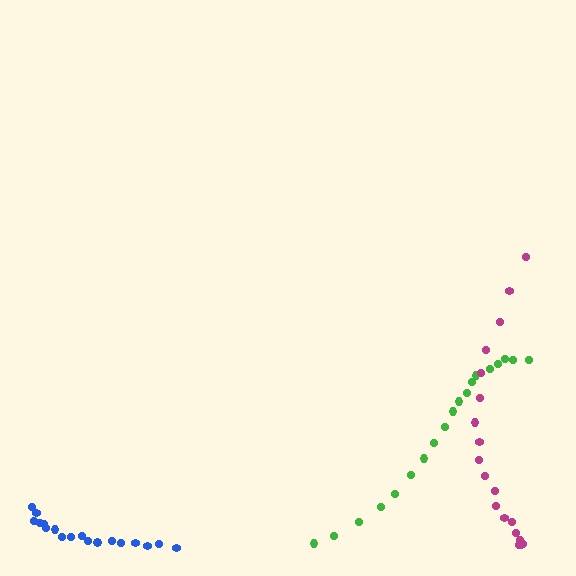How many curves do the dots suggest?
There are 3 distinct paths.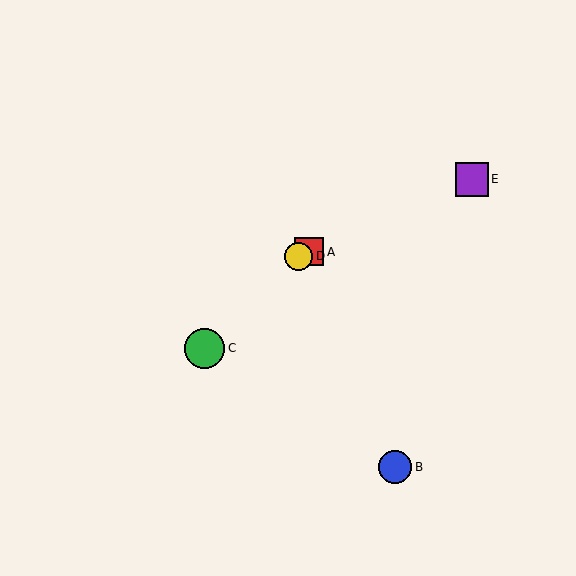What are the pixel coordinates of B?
Object B is at (395, 467).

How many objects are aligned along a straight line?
3 objects (A, D, E) are aligned along a straight line.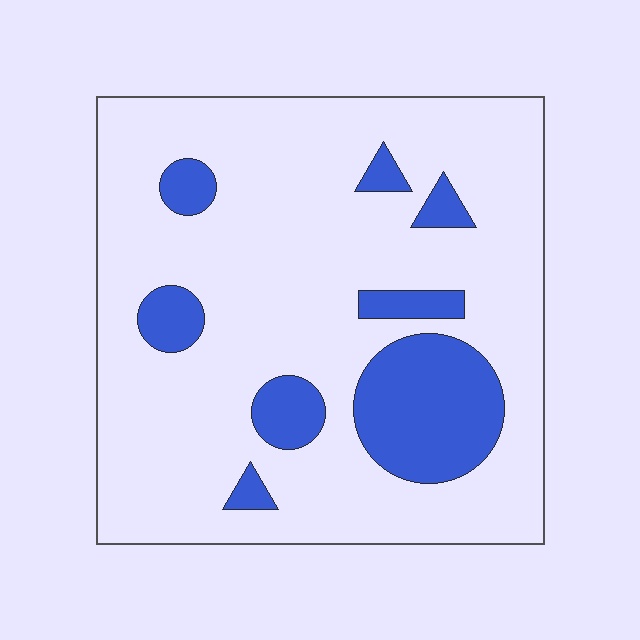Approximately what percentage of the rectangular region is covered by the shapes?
Approximately 20%.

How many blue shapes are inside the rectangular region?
8.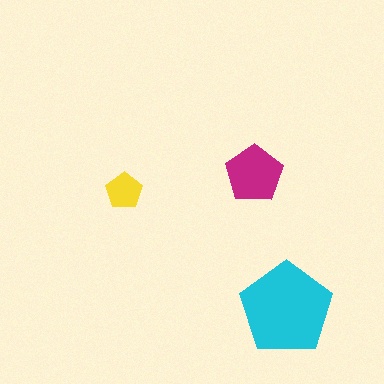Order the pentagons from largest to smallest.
the cyan one, the magenta one, the yellow one.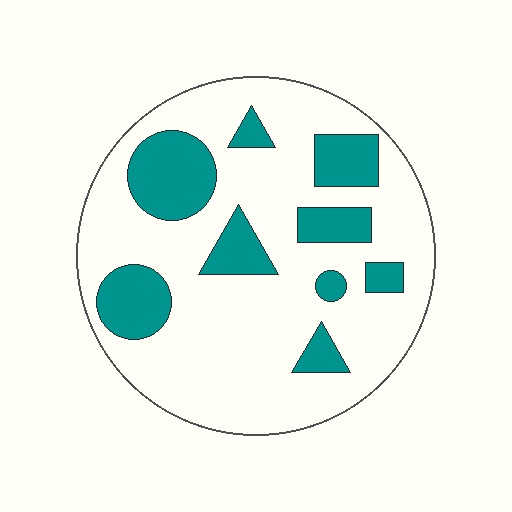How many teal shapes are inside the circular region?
9.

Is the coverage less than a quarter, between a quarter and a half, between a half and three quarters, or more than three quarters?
Less than a quarter.